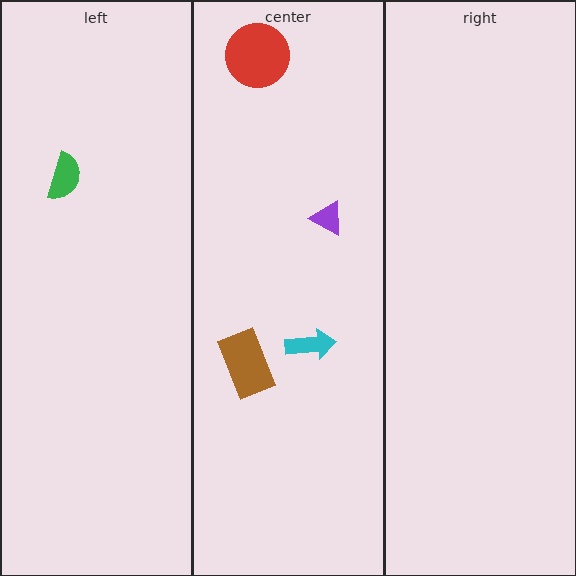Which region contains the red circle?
The center region.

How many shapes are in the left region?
1.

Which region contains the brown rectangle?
The center region.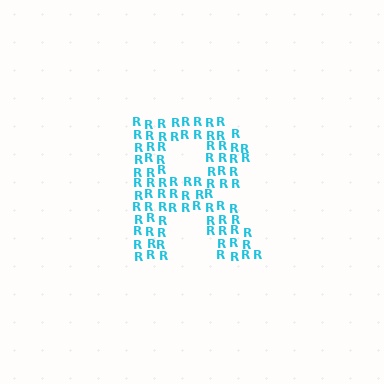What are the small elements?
The small elements are letter R's.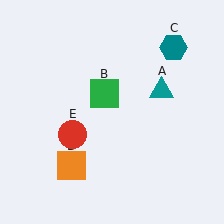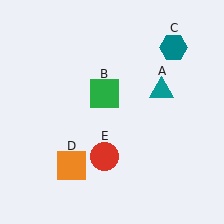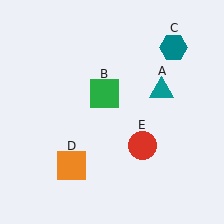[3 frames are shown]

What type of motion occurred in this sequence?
The red circle (object E) rotated counterclockwise around the center of the scene.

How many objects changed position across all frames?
1 object changed position: red circle (object E).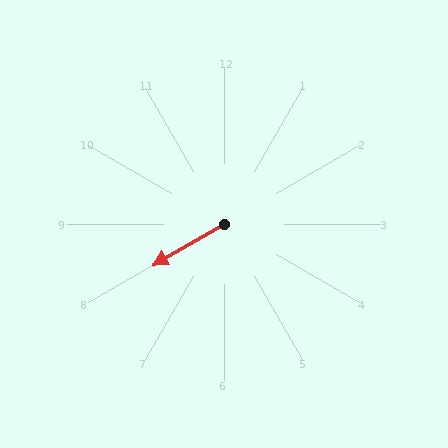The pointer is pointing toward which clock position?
Roughly 8 o'clock.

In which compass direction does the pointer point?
Southwest.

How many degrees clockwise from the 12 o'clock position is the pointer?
Approximately 240 degrees.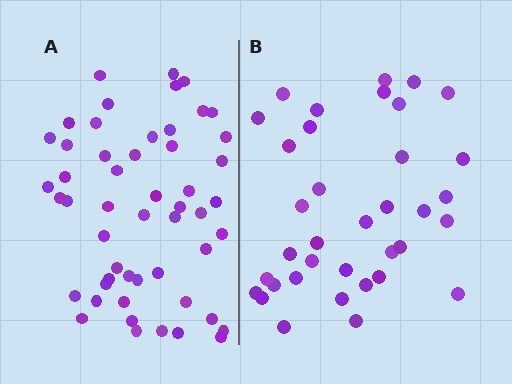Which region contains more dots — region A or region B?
Region A (the left region) has more dots.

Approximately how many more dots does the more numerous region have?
Region A has approximately 15 more dots than region B.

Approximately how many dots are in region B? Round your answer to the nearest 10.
About 40 dots. (The exact count is 36, which rounds to 40.)